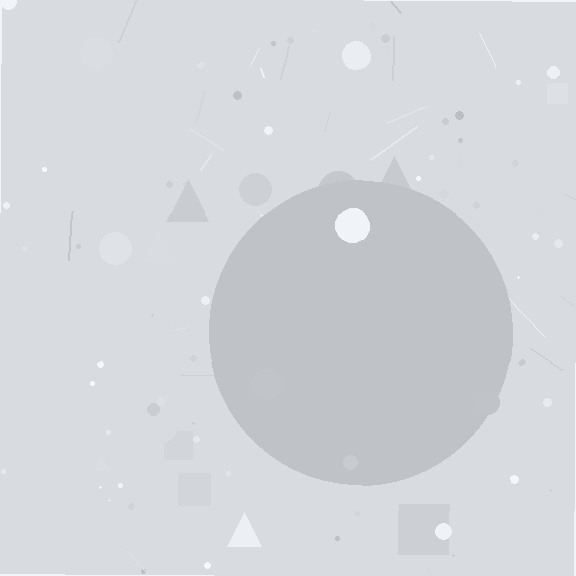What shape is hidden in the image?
A circle is hidden in the image.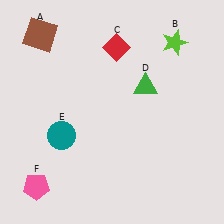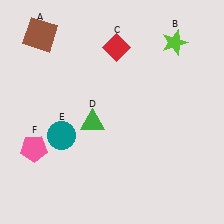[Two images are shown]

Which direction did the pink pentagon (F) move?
The pink pentagon (F) moved up.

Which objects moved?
The objects that moved are: the green triangle (D), the pink pentagon (F).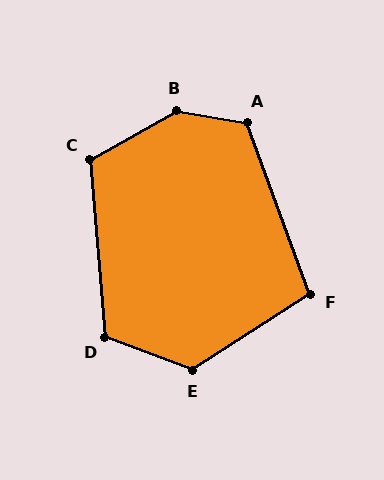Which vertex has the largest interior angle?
B, at approximately 141 degrees.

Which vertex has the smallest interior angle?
F, at approximately 103 degrees.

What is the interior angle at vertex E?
Approximately 126 degrees (obtuse).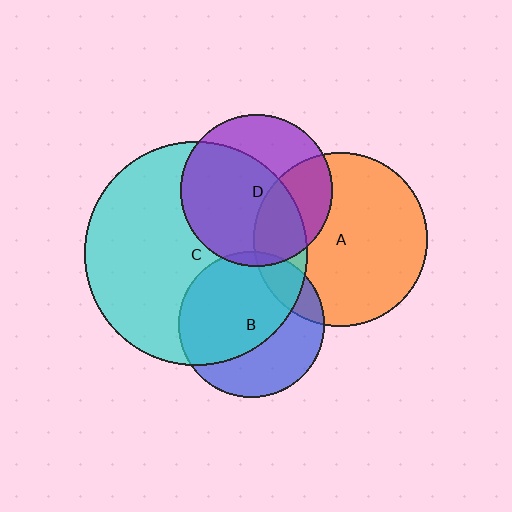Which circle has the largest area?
Circle C (cyan).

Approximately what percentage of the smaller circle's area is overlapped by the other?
Approximately 35%.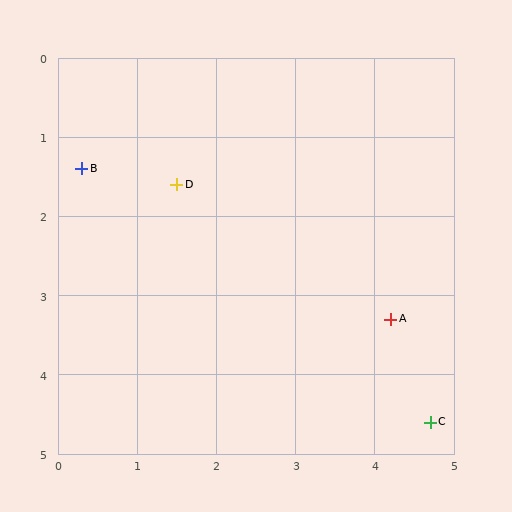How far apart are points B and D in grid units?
Points B and D are about 1.2 grid units apart.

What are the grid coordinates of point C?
Point C is at approximately (4.7, 4.6).